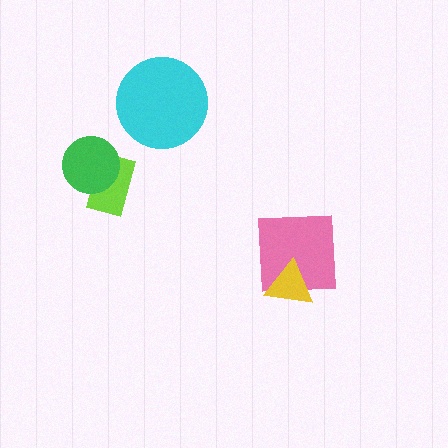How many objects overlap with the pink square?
1 object overlaps with the pink square.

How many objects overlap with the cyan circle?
0 objects overlap with the cyan circle.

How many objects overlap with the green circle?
1 object overlaps with the green circle.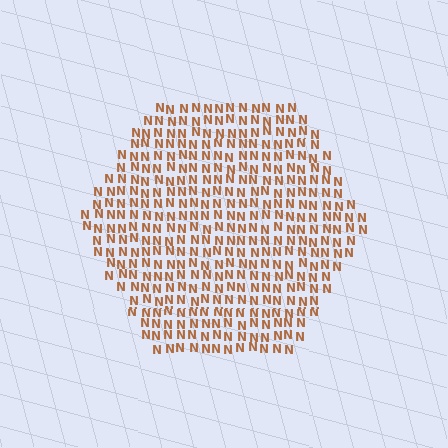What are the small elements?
The small elements are letter N's.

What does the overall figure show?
The overall figure shows a hexagon.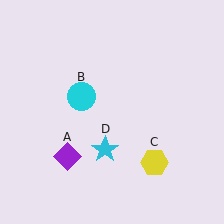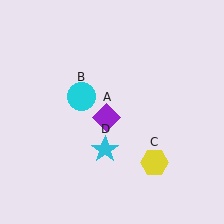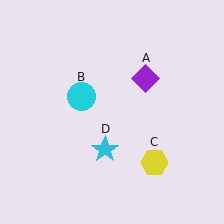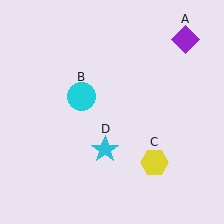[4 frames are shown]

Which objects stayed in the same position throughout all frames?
Cyan circle (object B) and yellow hexagon (object C) and cyan star (object D) remained stationary.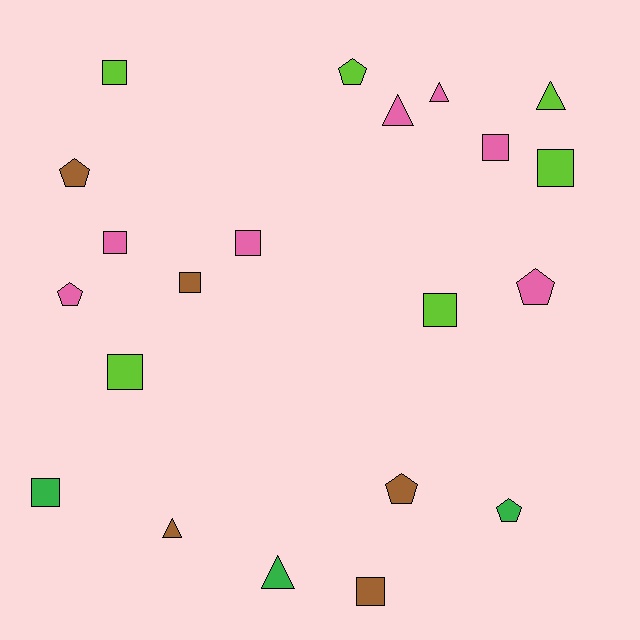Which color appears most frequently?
Pink, with 7 objects.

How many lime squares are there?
There are 4 lime squares.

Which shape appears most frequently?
Square, with 10 objects.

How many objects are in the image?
There are 21 objects.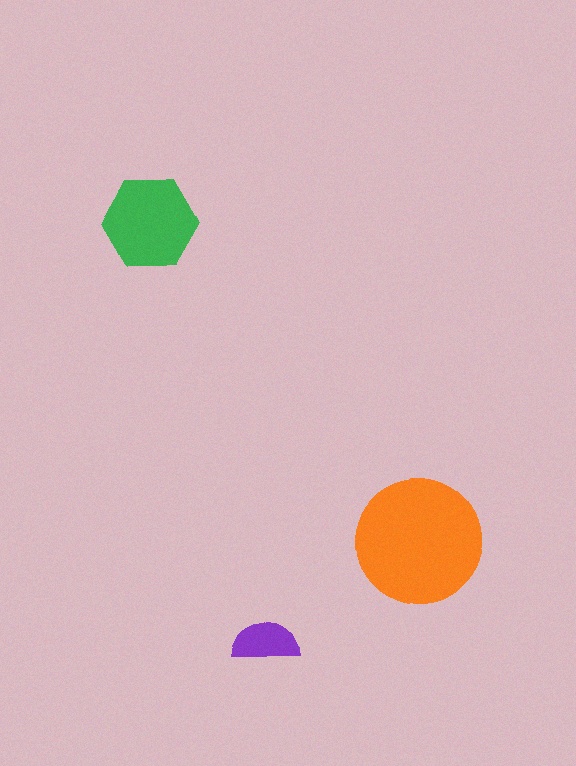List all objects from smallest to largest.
The purple semicircle, the green hexagon, the orange circle.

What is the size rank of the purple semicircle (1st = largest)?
3rd.